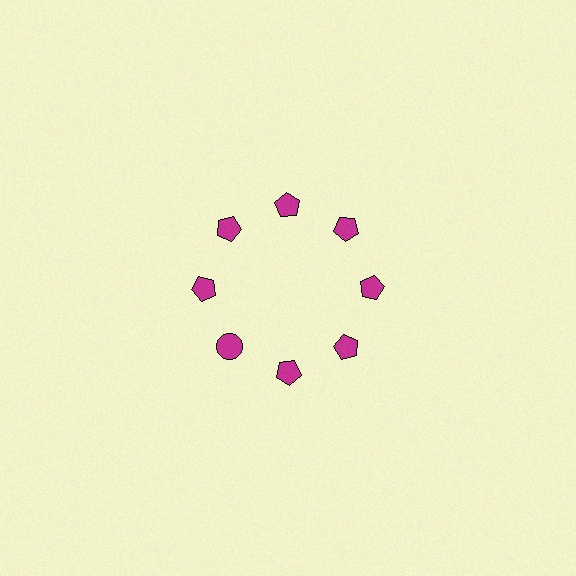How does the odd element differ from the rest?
It has a different shape: circle instead of pentagon.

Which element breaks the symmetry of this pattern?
The magenta circle at roughly the 8 o'clock position breaks the symmetry. All other shapes are magenta pentagons.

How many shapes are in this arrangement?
There are 8 shapes arranged in a ring pattern.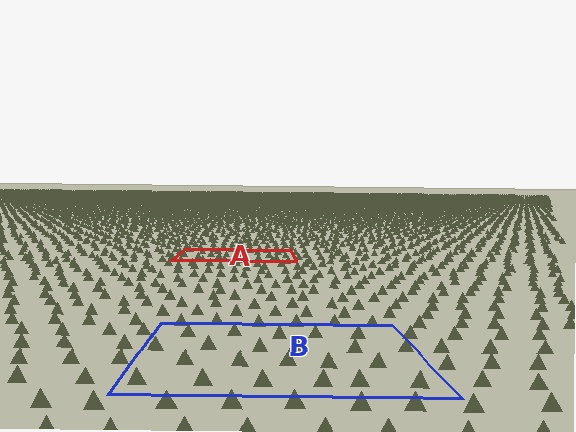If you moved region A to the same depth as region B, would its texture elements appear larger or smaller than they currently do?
They would appear larger. At a closer depth, the same texture elements are projected at a bigger on-screen size.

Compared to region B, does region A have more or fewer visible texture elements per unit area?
Region A has more texture elements per unit area — they are packed more densely because it is farther away.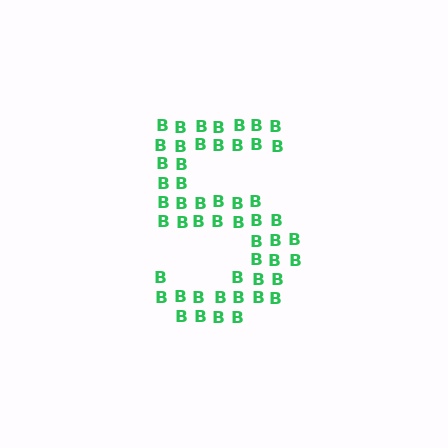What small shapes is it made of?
It is made of small letter B's.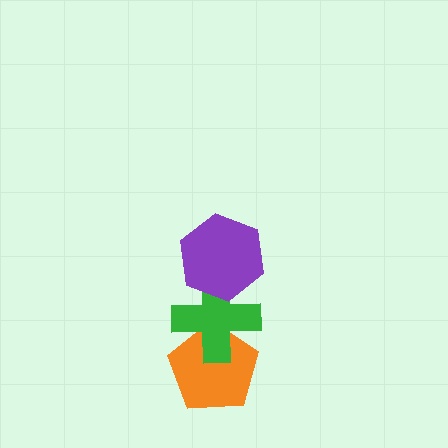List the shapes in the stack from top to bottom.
From top to bottom: the purple hexagon, the green cross, the orange pentagon.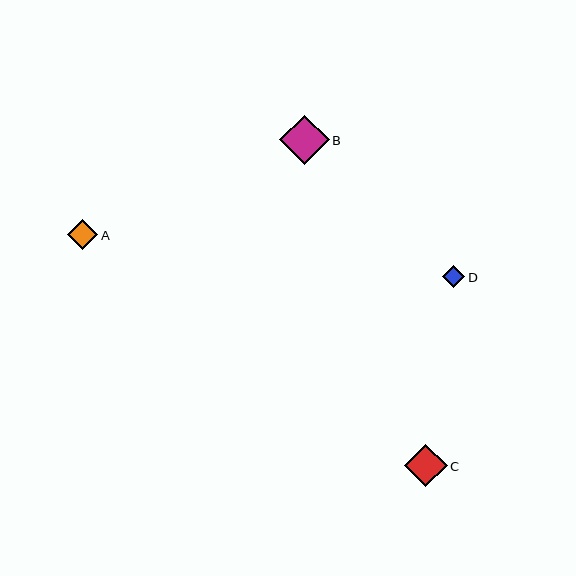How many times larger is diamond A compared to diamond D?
Diamond A is approximately 1.3 times the size of diamond D.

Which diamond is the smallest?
Diamond D is the smallest with a size of approximately 22 pixels.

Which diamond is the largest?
Diamond B is the largest with a size of approximately 49 pixels.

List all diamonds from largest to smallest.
From largest to smallest: B, C, A, D.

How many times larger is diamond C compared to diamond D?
Diamond C is approximately 1.9 times the size of diamond D.